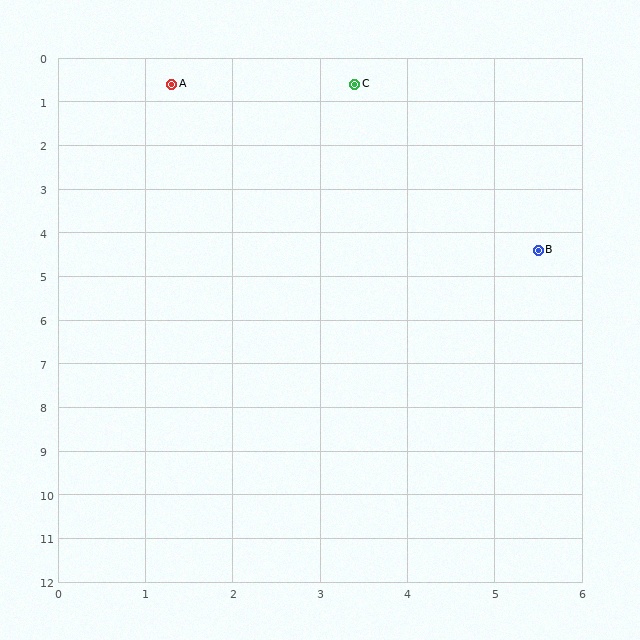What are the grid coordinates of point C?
Point C is at approximately (3.4, 0.6).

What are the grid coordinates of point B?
Point B is at approximately (5.5, 4.4).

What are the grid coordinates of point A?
Point A is at approximately (1.3, 0.6).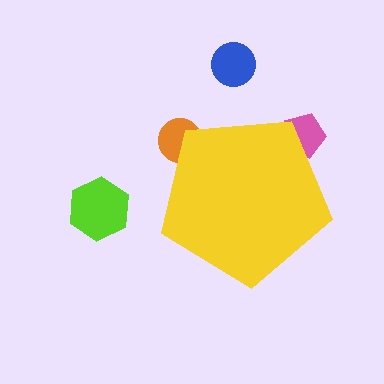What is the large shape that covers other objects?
A yellow pentagon.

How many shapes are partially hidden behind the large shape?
2 shapes are partially hidden.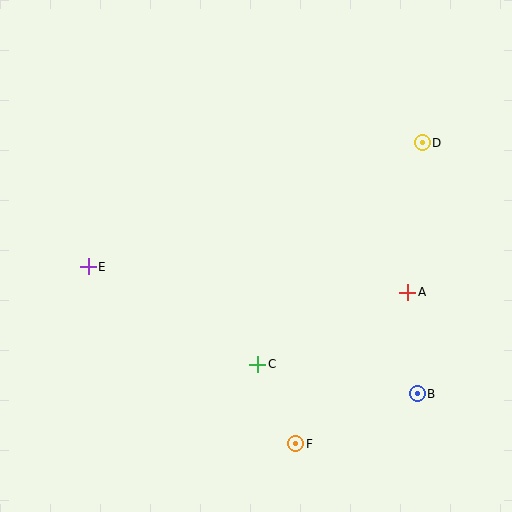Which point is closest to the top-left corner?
Point E is closest to the top-left corner.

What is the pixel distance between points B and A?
The distance between B and A is 102 pixels.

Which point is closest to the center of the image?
Point C at (258, 364) is closest to the center.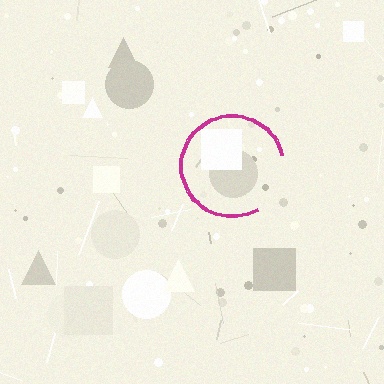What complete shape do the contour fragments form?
The contour fragments form a circle.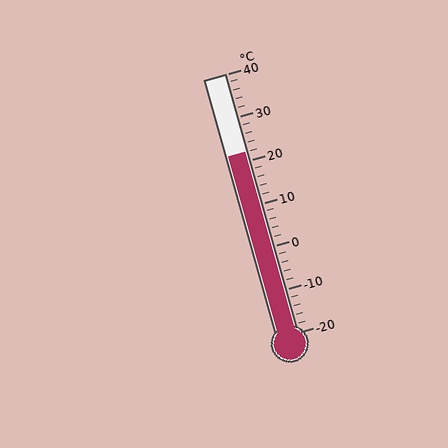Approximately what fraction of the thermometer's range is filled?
The thermometer is filled to approximately 70% of its range.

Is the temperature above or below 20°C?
The temperature is above 20°C.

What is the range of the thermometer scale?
The thermometer scale ranges from -20°C to 40°C.